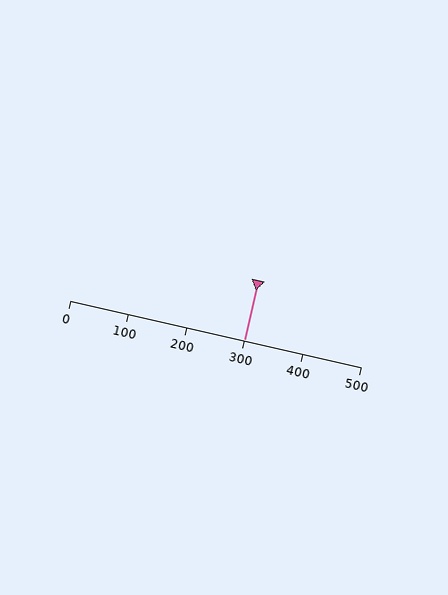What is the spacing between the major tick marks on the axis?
The major ticks are spaced 100 apart.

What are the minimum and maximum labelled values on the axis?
The axis runs from 0 to 500.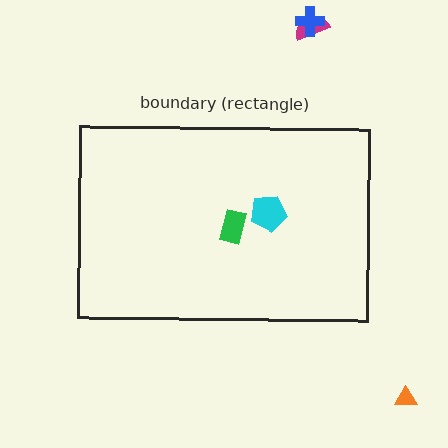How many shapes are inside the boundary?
2 inside, 3 outside.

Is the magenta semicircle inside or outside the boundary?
Outside.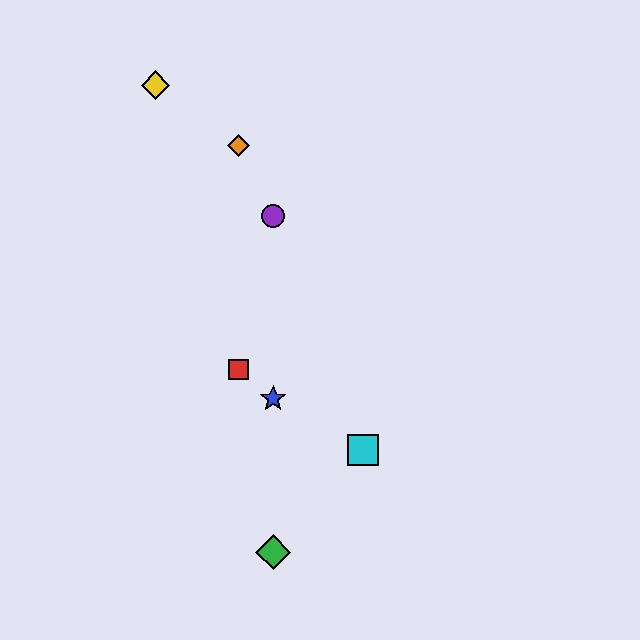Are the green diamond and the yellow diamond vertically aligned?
No, the green diamond is at x≈273 and the yellow diamond is at x≈156.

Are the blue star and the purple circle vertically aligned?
Yes, both are at x≈273.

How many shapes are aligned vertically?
3 shapes (the blue star, the green diamond, the purple circle) are aligned vertically.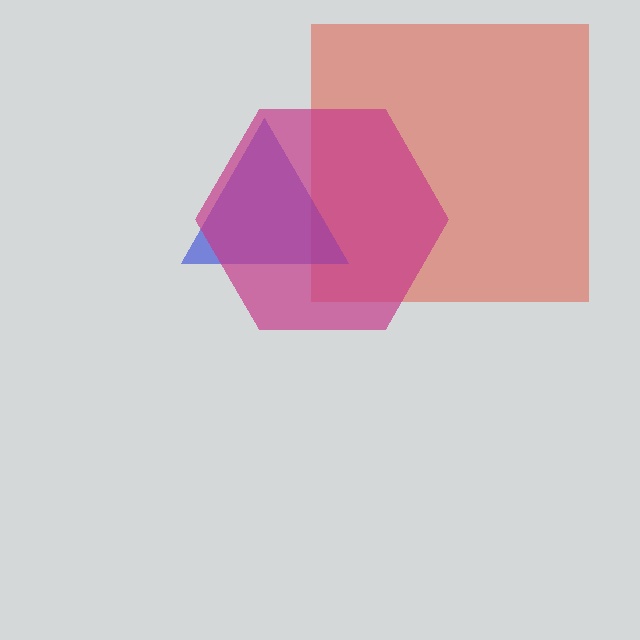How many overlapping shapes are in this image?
There are 3 overlapping shapes in the image.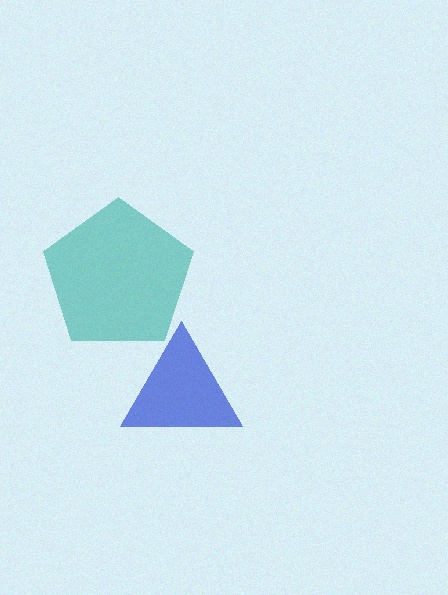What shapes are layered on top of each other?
The layered shapes are: a teal pentagon, a blue triangle.